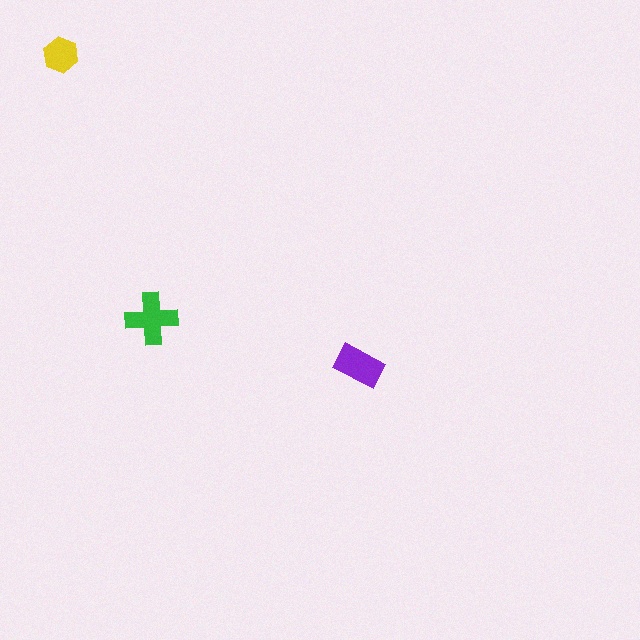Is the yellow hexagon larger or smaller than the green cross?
Smaller.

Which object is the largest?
The green cross.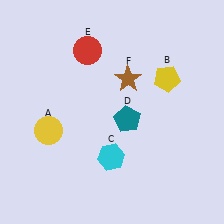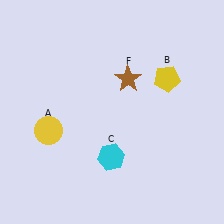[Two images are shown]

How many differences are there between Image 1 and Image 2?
There are 2 differences between the two images.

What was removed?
The teal pentagon (D), the red circle (E) were removed in Image 2.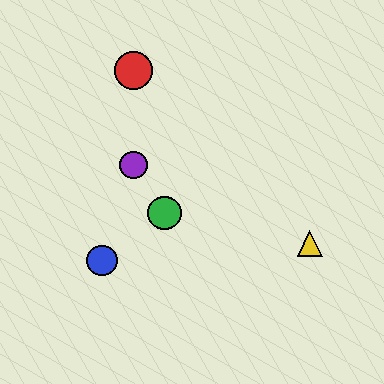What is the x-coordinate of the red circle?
The red circle is at x≈133.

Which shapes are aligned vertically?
The red circle, the purple circle are aligned vertically.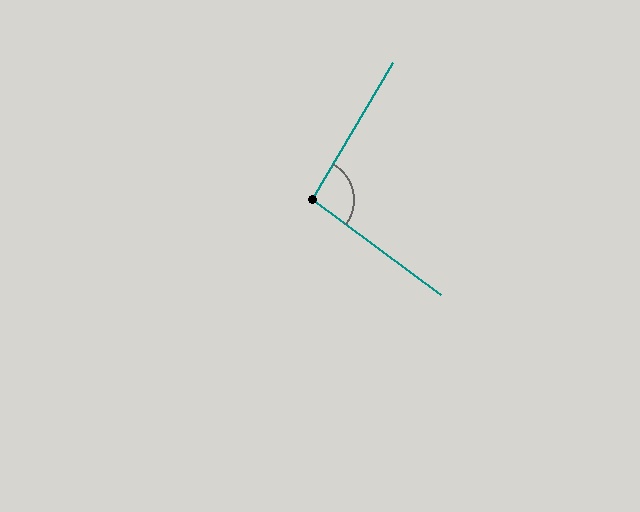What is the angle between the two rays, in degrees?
Approximately 96 degrees.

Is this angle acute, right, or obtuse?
It is obtuse.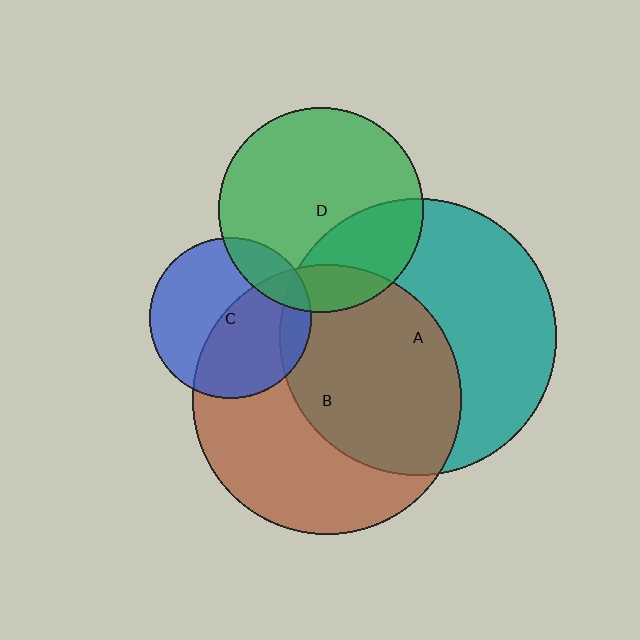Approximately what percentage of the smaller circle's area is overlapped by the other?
Approximately 30%.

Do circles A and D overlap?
Yes.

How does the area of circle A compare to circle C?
Approximately 2.9 times.